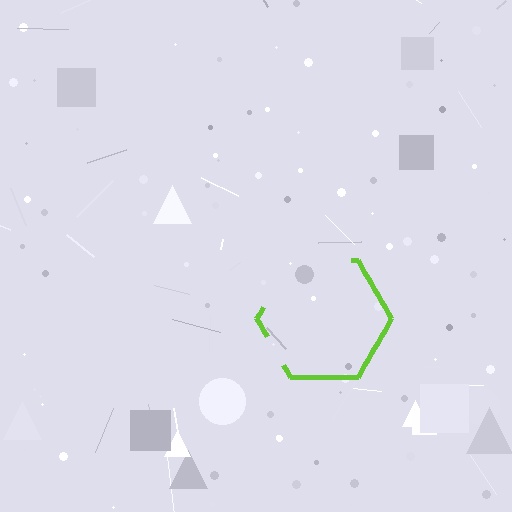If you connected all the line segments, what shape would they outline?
They would outline a hexagon.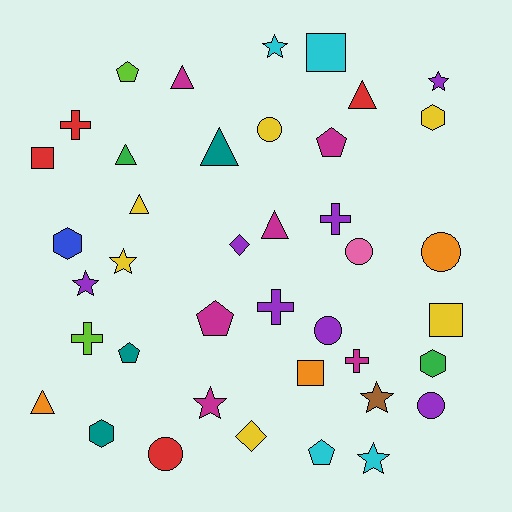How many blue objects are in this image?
There is 1 blue object.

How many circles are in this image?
There are 6 circles.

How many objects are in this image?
There are 40 objects.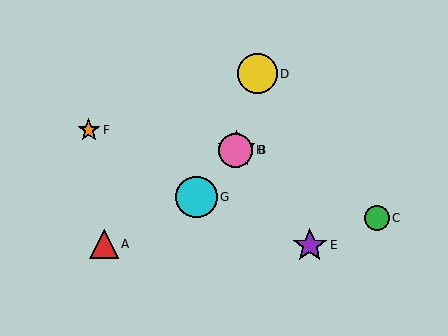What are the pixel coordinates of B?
Object B is at (236, 150).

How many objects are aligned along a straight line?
3 objects (B, G, H) are aligned along a straight line.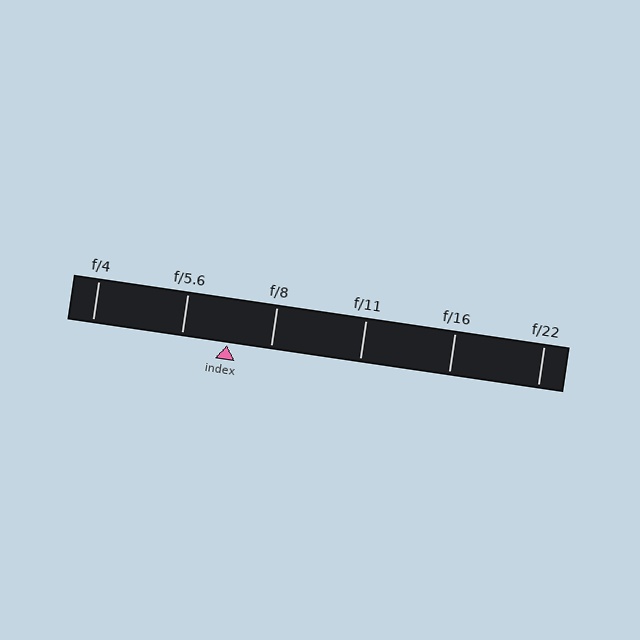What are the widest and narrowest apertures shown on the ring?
The widest aperture shown is f/4 and the narrowest is f/22.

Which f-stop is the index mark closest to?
The index mark is closest to f/8.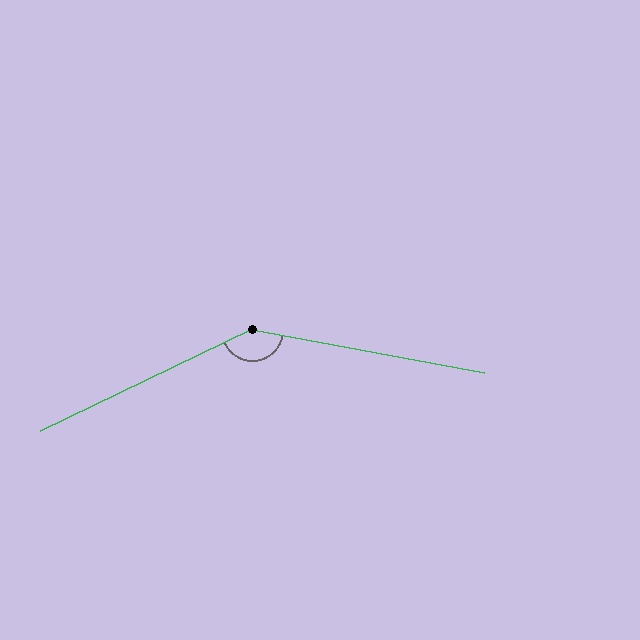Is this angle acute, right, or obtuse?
It is obtuse.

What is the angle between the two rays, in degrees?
Approximately 144 degrees.